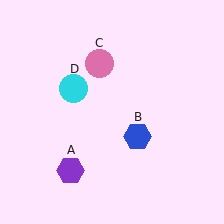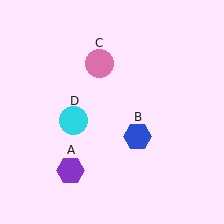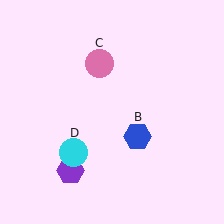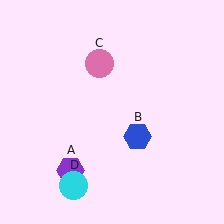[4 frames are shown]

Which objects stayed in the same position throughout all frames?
Purple hexagon (object A) and blue hexagon (object B) and pink circle (object C) remained stationary.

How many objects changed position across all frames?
1 object changed position: cyan circle (object D).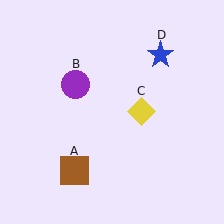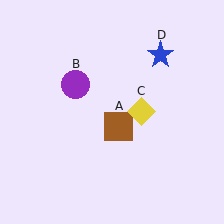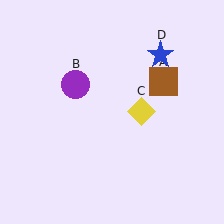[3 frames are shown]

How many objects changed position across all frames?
1 object changed position: brown square (object A).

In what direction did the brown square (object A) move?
The brown square (object A) moved up and to the right.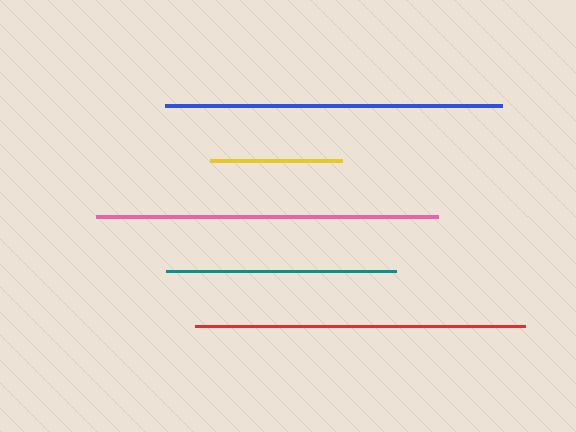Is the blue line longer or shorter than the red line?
The blue line is longer than the red line.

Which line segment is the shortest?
The yellow line is the shortest at approximately 132 pixels.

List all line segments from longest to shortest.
From longest to shortest: pink, blue, red, teal, yellow.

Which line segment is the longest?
The pink line is the longest at approximately 343 pixels.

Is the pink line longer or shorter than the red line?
The pink line is longer than the red line.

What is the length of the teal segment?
The teal segment is approximately 229 pixels long.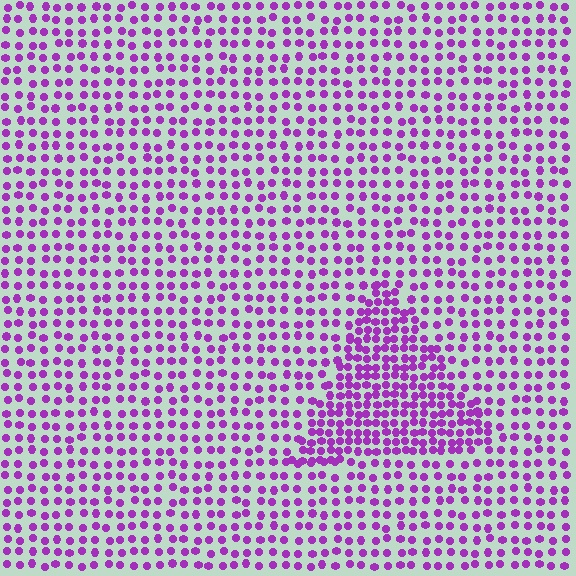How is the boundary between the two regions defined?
The boundary is defined by a change in element density (approximately 1.9x ratio). All elements are the same color, size, and shape.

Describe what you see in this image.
The image contains small purple elements arranged at two different densities. A triangle-shaped region is visible where the elements are more densely packed than the surrounding area.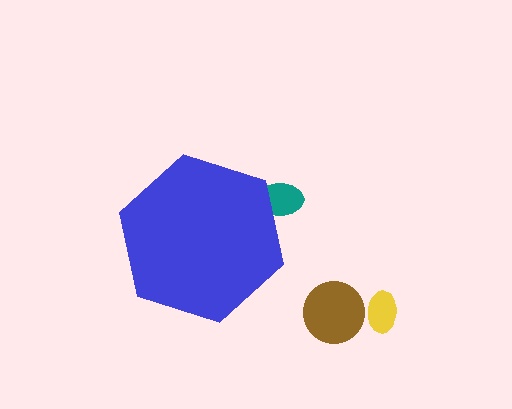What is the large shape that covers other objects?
A blue hexagon.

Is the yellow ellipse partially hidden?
No, the yellow ellipse is fully visible.